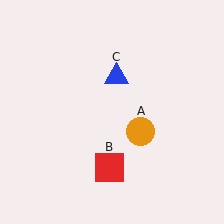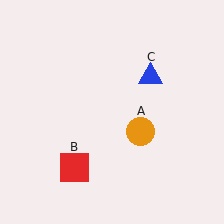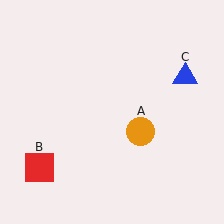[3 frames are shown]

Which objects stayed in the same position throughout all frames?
Orange circle (object A) remained stationary.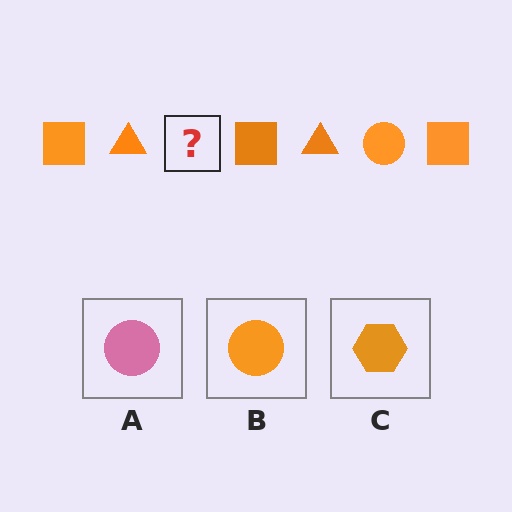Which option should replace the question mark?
Option B.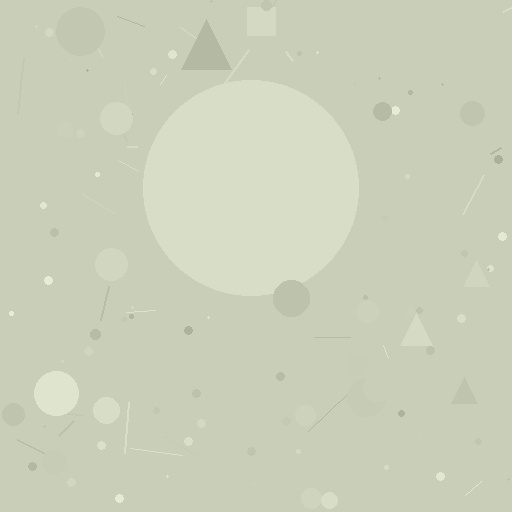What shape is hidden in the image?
A circle is hidden in the image.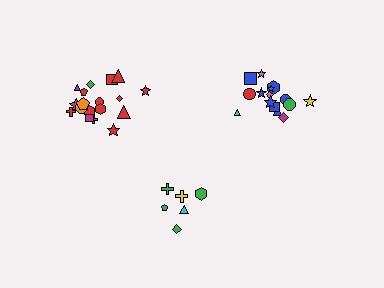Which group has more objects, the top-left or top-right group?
The top-left group.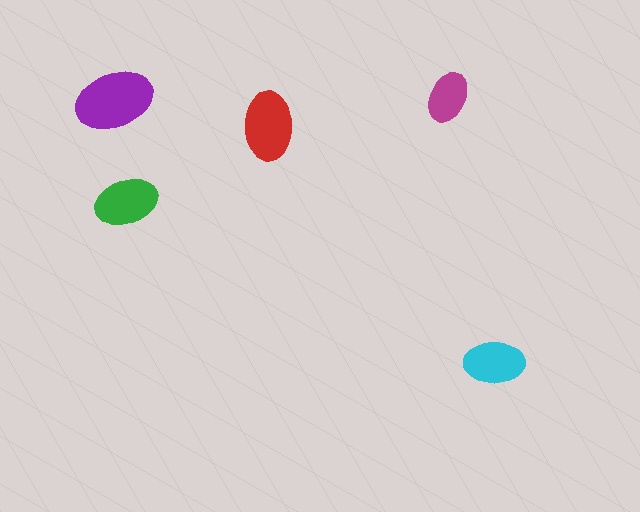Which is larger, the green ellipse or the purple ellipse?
The purple one.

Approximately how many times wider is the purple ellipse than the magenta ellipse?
About 1.5 times wider.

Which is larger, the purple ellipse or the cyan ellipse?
The purple one.